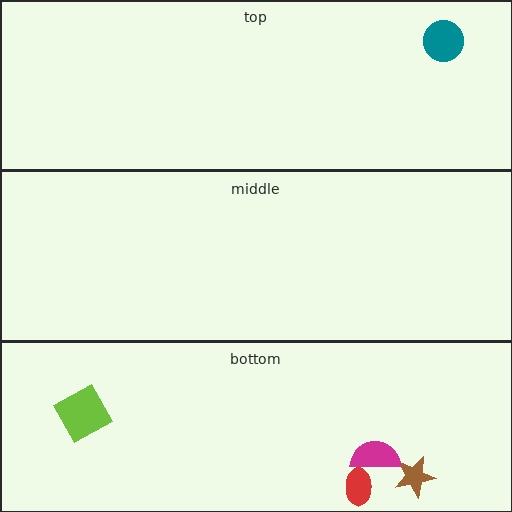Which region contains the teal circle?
The top region.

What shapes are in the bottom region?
The lime square, the brown star, the red ellipse, the magenta semicircle.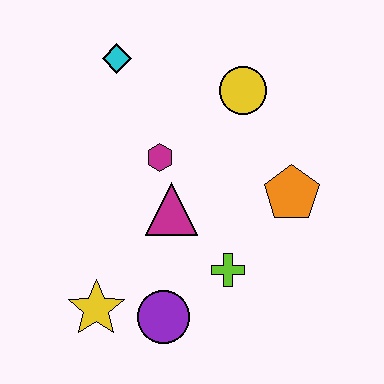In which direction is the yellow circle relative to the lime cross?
The yellow circle is above the lime cross.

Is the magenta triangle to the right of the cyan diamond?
Yes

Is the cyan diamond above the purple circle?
Yes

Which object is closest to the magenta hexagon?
The magenta triangle is closest to the magenta hexagon.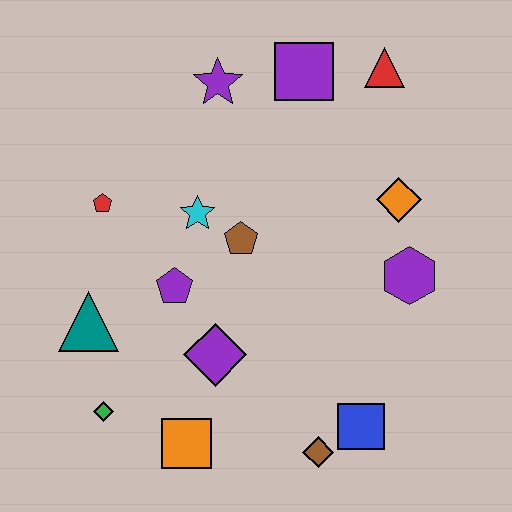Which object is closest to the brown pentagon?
The cyan star is closest to the brown pentagon.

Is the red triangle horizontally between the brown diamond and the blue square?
No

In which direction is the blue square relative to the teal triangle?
The blue square is to the right of the teal triangle.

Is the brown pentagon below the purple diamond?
No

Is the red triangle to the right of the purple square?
Yes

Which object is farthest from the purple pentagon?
The red triangle is farthest from the purple pentagon.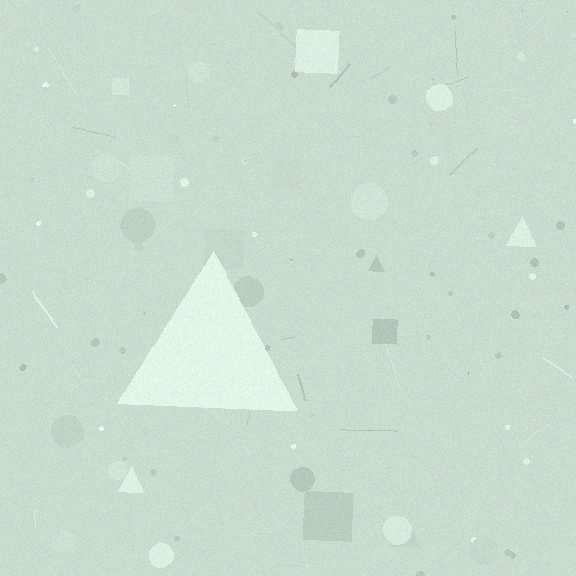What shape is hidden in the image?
A triangle is hidden in the image.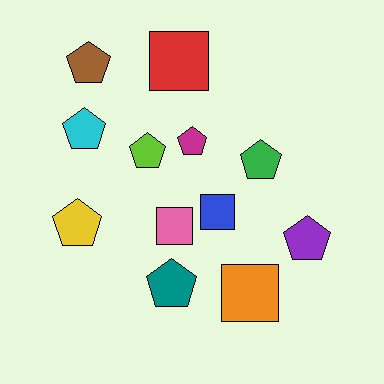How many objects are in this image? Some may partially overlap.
There are 12 objects.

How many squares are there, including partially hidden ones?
There are 4 squares.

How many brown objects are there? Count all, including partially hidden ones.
There is 1 brown object.